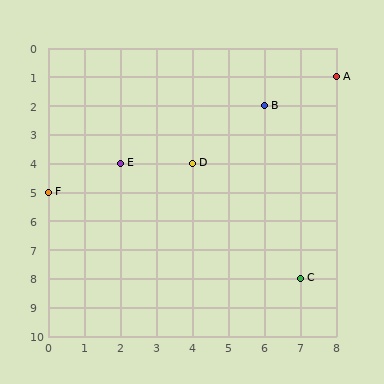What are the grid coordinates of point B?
Point B is at grid coordinates (6, 2).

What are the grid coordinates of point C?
Point C is at grid coordinates (7, 8).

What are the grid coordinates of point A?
Point A is at grid coordinates (8, 1).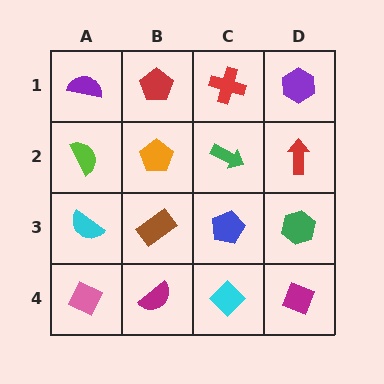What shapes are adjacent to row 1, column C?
A green arrow (row 2, column C), a red pentagon (row 1, column B), a purple hexagon (row 1, column D).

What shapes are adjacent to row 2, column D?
A purple hexagon (row 1, column D), a green hexagon (row 3, column D), a green arrow (row 2, column C).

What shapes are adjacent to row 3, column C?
A green arrow (row 2, column C), a cyan diamond (row 4, column C), a brown rectangle (row 3, column B), a green hexagon (row 3, column D).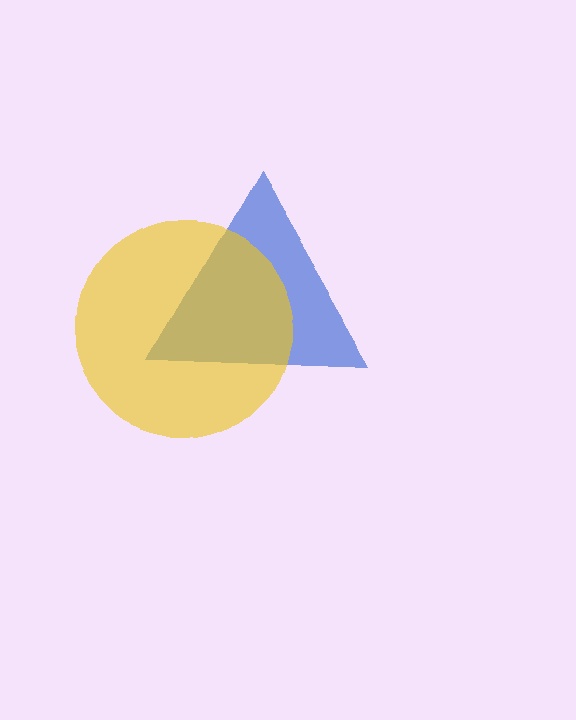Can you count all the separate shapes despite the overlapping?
Yes, there are 2 separate shapes.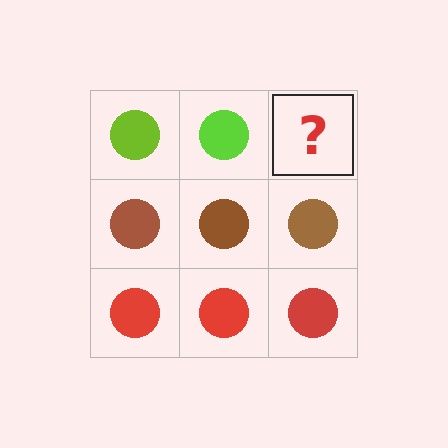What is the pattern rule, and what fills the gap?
The rule is that each row has a consistent color. The gap should be filled with a lime circle.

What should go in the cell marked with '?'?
The missing cell should contain a lime circle.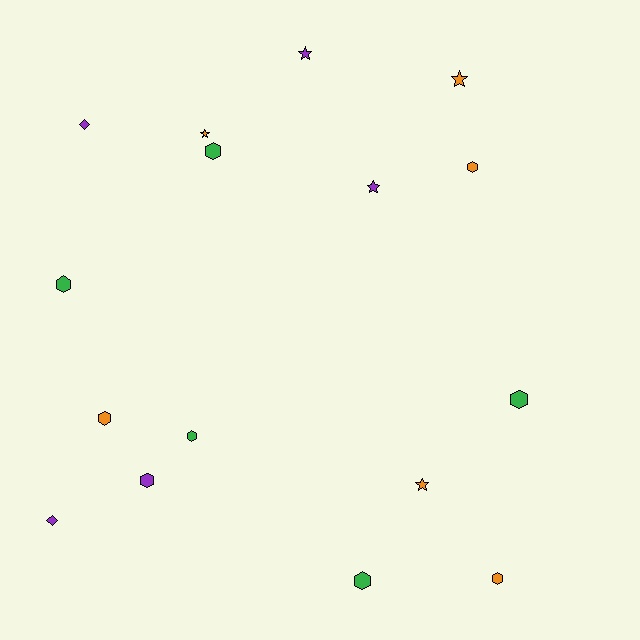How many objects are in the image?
There are 16 objects.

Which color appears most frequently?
Orange, with 6 objects.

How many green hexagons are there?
There are 5 green hexagons.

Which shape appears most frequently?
Hexagon, with 9 objects.